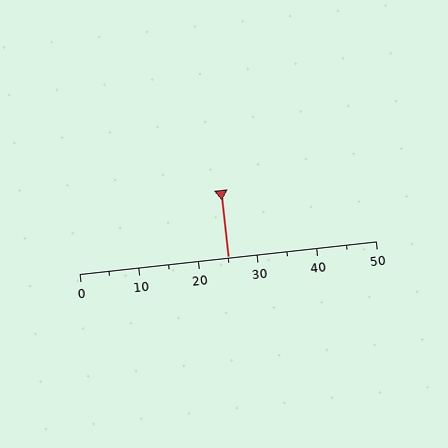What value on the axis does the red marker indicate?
The marker indicates approximately 25.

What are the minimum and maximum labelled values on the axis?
The axis runs from 0 to 50.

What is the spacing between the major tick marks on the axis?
The major ticks are spaced 10 apart.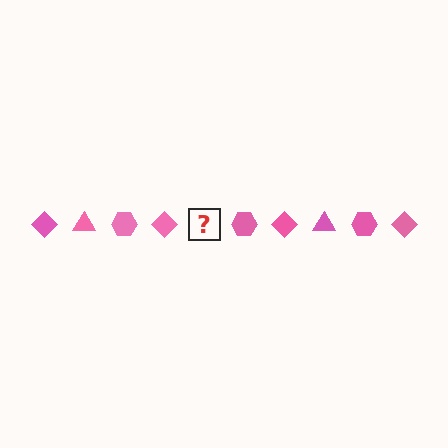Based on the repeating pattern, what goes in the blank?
The blank should be a pink triangle.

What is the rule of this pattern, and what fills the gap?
The rule is that the pattern cycles through diamond, triangle, hexagon shapes in pink. The gap should be filled with a pink triangle.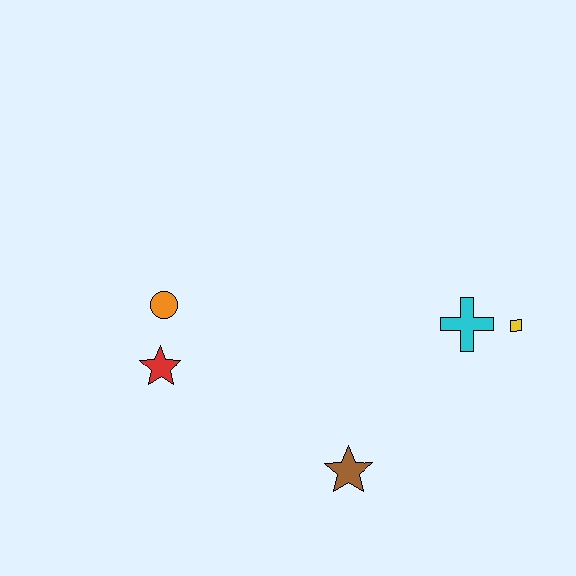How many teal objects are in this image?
There are no teal objects.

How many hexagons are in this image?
There are no hexagons.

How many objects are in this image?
There are 5 objects.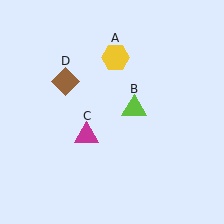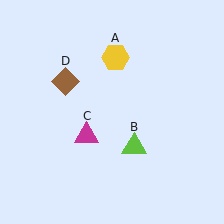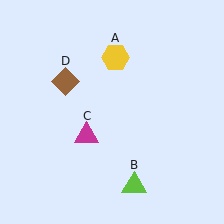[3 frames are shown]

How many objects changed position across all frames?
1 object changed position: lime triangle (object B).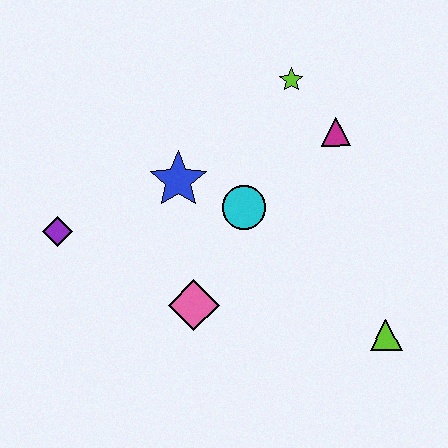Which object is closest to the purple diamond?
The blue star is closest to the purple diamond.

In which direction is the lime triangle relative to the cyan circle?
The lime triangle is to the right of the cyan circle.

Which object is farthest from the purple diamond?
The lime triangle is farthest from the purple diamond.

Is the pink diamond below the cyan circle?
Yes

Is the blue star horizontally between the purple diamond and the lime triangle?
Yes